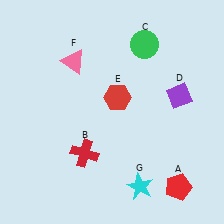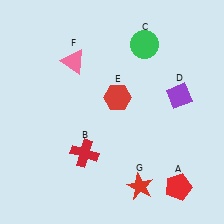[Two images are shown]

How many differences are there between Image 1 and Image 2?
There is 1 difference between the two images.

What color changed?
The star (G) changed from cyan in Image 1 to red in Image 2.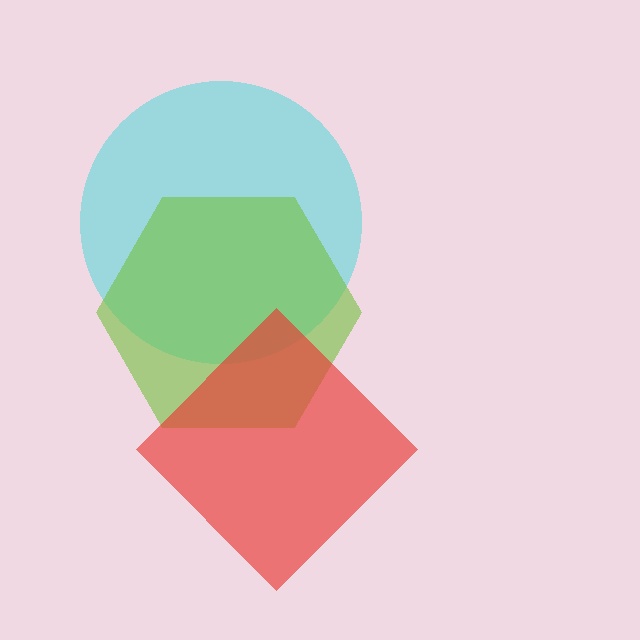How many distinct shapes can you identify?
There are 3 distinct shapes: a cyan circle, a lime hexagon, a red diamond.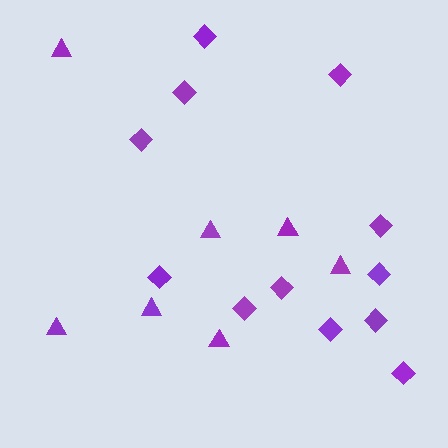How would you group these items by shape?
There are 2 groups: one group of diamonds (12) and one group of triangles (7).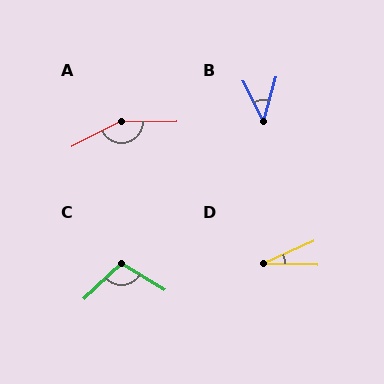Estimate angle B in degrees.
Approximately 42 degrees.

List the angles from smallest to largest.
D (25°), B (42°), C (105°), A (154°).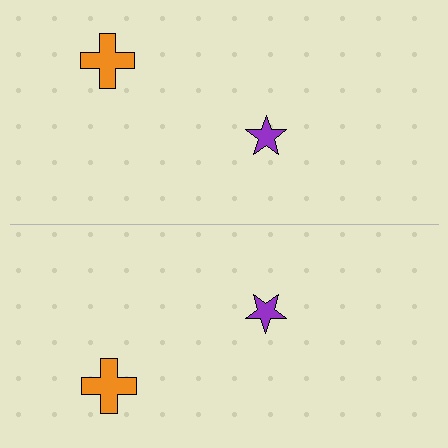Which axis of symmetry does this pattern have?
The pattern has a horizontal axis of symmetry running through the center of the image.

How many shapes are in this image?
There are 4 shapes in this image.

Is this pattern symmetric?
Yes, this pattern has bilateral (reflection) symmetry.